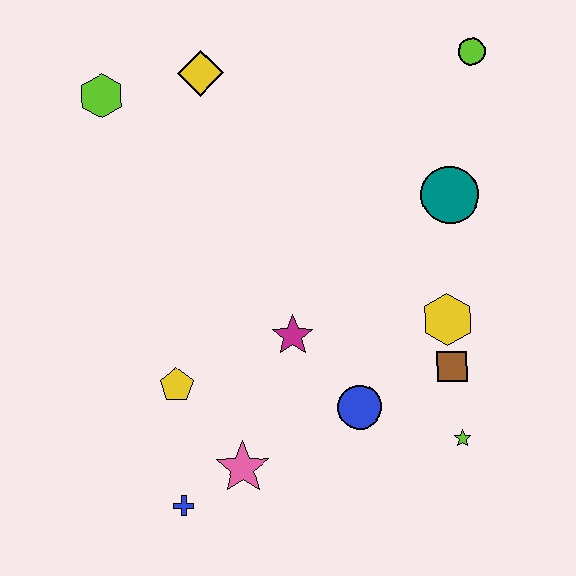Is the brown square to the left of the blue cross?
No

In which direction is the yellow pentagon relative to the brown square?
The yellow pentagon is to the left of the brown square.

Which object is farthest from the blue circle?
The lime hexagon is farthest from the blue circle.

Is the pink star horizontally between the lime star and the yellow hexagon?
No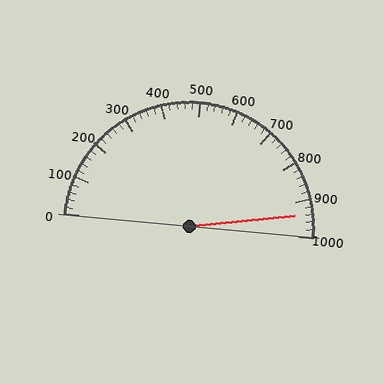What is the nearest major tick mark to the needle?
The nearest major tick mark is 900.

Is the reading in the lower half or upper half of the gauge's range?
The reading is in the upper half of the range (0 to 1000).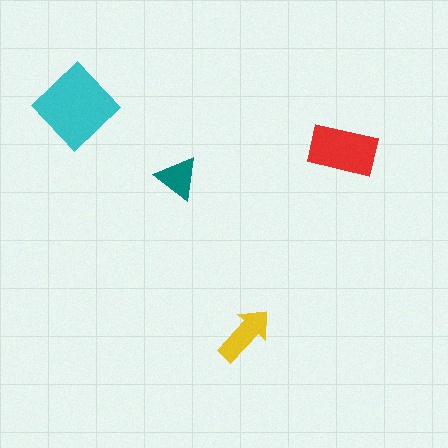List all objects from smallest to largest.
The teal triangle, the yellow arrow, the red rectangle, the cyan diamond.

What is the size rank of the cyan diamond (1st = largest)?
1st.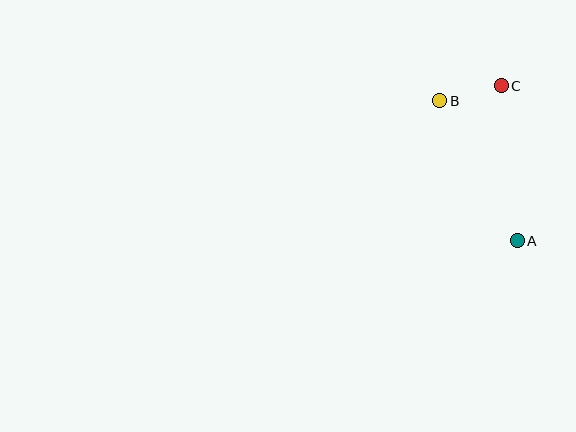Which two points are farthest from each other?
Points A and B are farthest from each other.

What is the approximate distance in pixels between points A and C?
The distance between A and C is approximately 155 pixels.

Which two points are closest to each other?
Points B and C are closest to each other.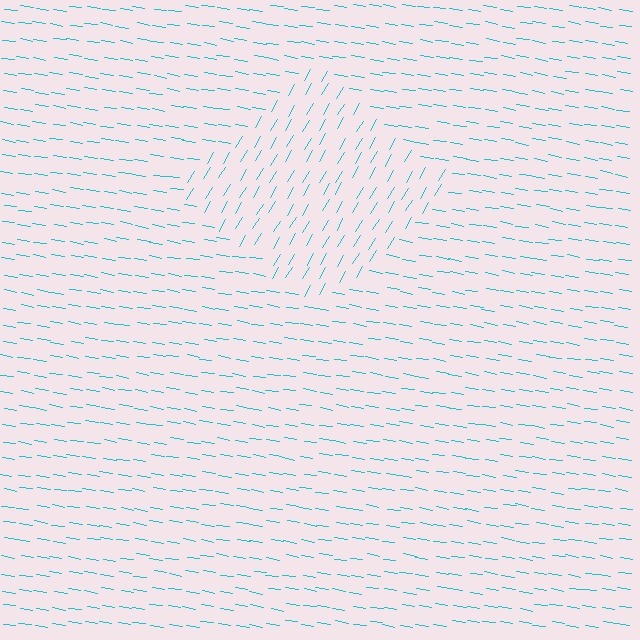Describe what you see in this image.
The image is filled with small cyan line segments. A diamond region in the image has lines oriented differently from the surrounding lines, creating a visible texture boundary.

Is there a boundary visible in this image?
Yes, there is a texture boundary formed by a change in line orientation.